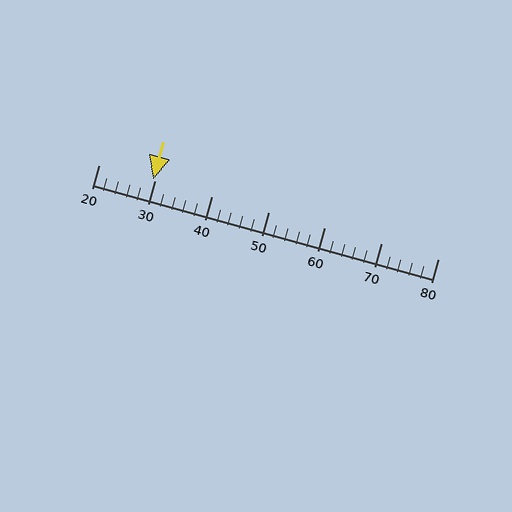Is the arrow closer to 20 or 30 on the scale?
The arrow is closer to 30.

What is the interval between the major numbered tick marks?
The major tick marks are spaced 10 units apart.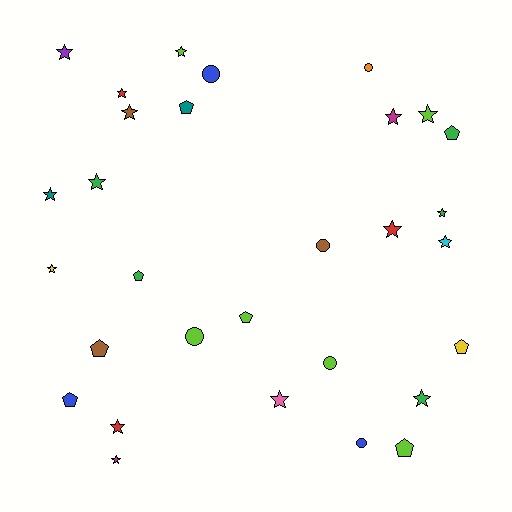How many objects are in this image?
There are 30 objects.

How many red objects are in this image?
There are 3 red objects.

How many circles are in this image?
There are 6 circles.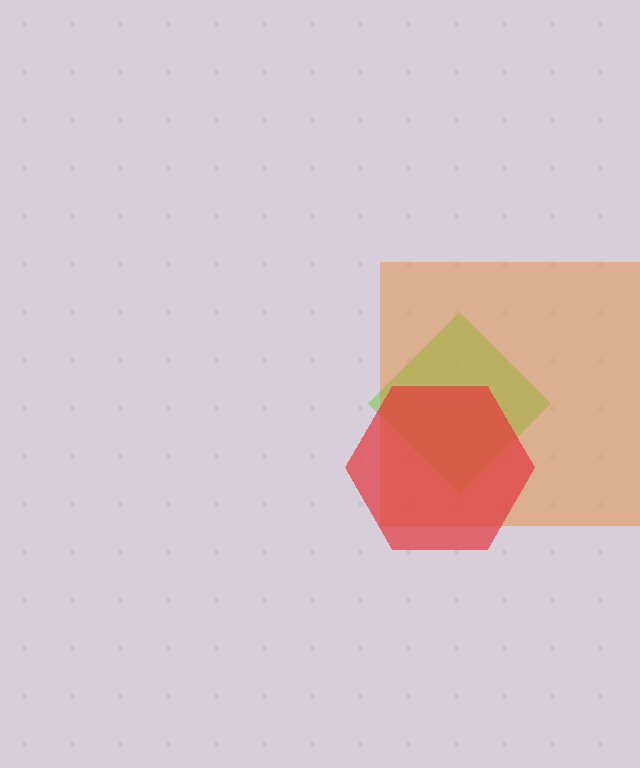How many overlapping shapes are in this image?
There are 3 overlapping shapes in the image.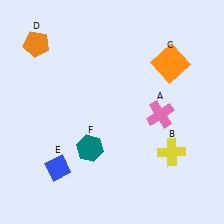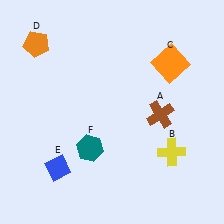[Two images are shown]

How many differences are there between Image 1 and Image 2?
There is 1 difference between the two images.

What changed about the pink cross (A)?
In Image 1, A is pink. In Image 2, it changed to brown.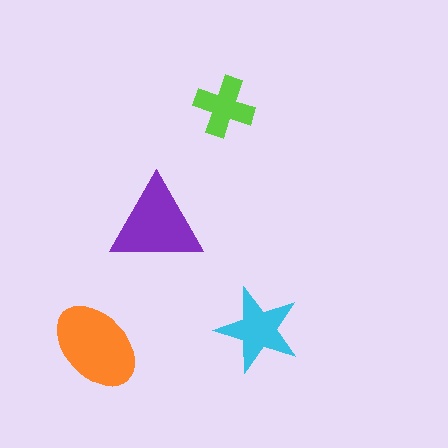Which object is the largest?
The orange ellipse.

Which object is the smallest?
The lime cross.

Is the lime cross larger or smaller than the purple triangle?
Smaller.